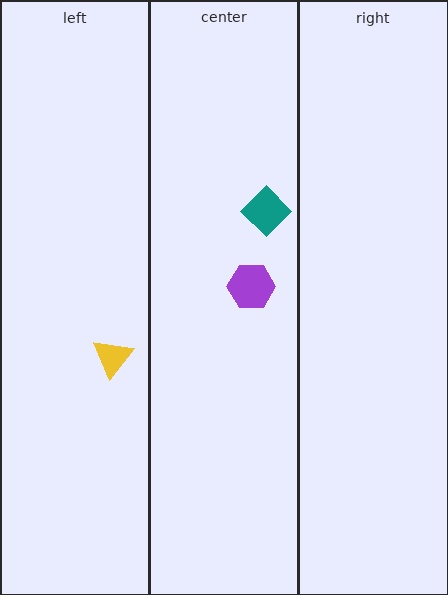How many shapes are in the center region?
2.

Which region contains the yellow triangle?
The left region.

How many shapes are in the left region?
1.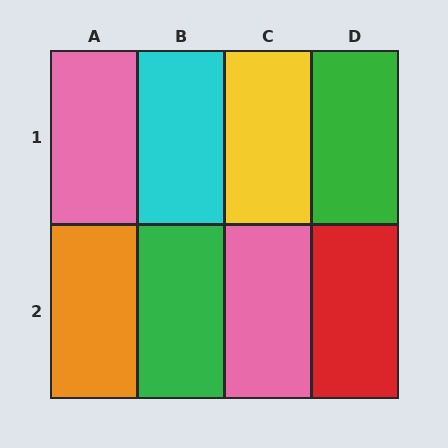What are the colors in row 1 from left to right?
Pink, cyan, yellow, green.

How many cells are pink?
2 cells are pink.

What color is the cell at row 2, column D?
Red.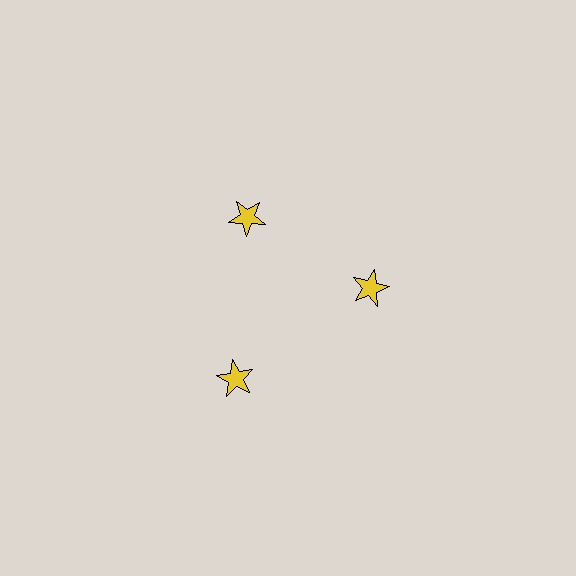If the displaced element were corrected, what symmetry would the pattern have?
It would have 3-fold rotational symmetry — the pattern would map onto itself every 120 degrees.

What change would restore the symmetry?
The symmetry would be restored by moving it inward, back onto the ring so that all 3 stars sit at equal angles and equal distance from the center.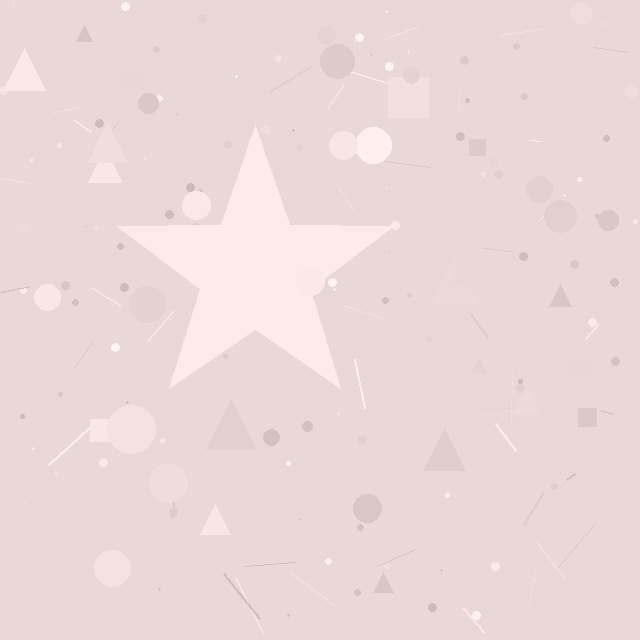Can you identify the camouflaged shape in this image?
The camouflaged shape is a star.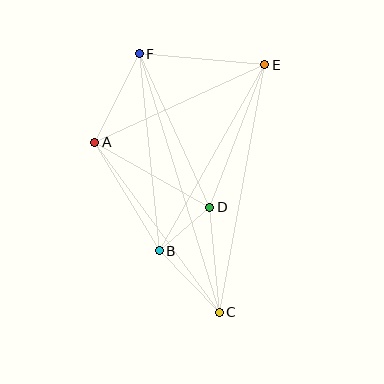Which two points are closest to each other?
Points B and D are closest to each other.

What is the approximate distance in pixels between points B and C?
The distance between B and C is approximately 86 pixels.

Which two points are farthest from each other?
Points C and F are farthest from each other.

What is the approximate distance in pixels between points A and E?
The distance between A and E is approximately 187 pixels.